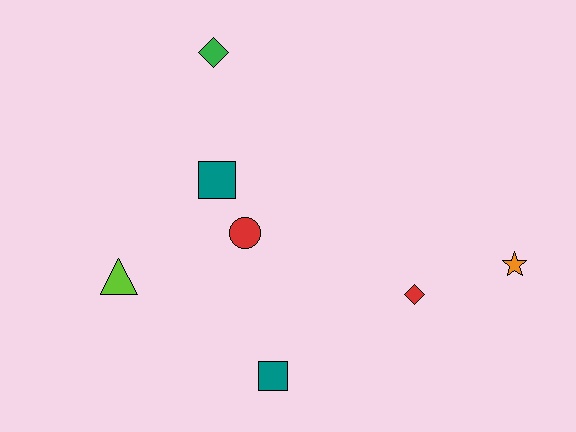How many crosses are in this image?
There are no crosses.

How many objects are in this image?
There are 7 objects.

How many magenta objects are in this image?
There are no magenta objects.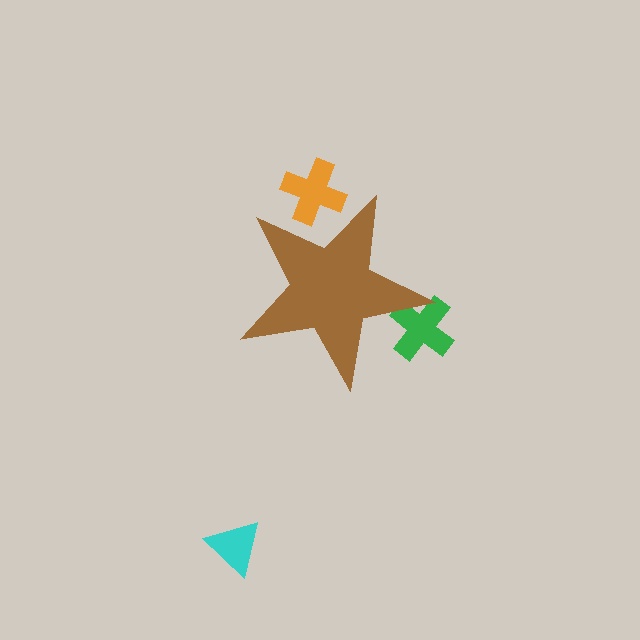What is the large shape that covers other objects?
A brown star.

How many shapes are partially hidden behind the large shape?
2 shapes are partially hidden.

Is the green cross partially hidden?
Yes, the green cross is partially hidden behind the brown star.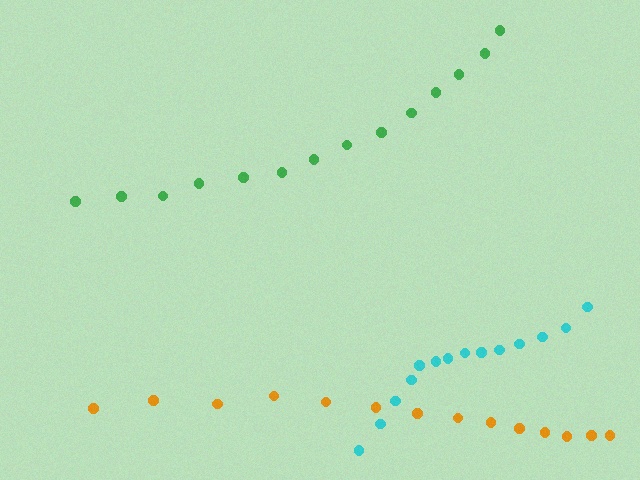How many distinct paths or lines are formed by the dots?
There are 3 distinct paths.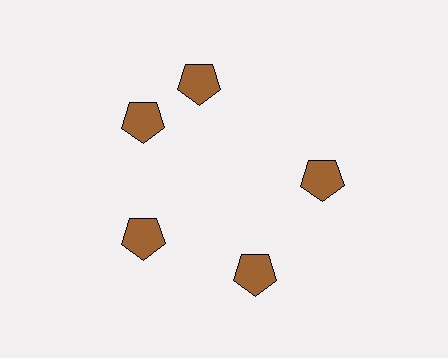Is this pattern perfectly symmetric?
No. The 5 brown pentagons are arranged in a ring, but one element near the 1 o'clock position is rotated out of alignment along the ring, breaking the 5-fold rotational symmetry.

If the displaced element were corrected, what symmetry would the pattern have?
It would have 5-fold rotational symmetry — the pattern would map onto itself every 72 degrees.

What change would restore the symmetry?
The symmetry would be restored by rotating it back into even spacing with its neighbors so that all 5 pentagons sit at equal angles and equal distance from the center.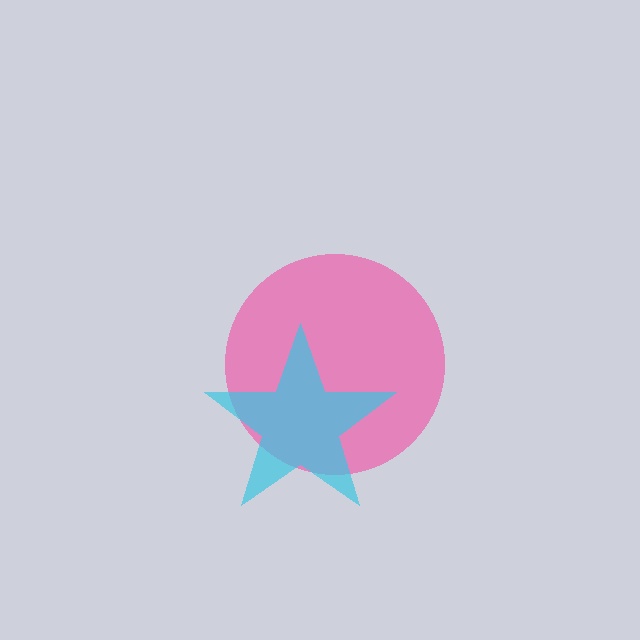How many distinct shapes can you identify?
There are 2 distinct shapes: a pink circle, a cyan star.